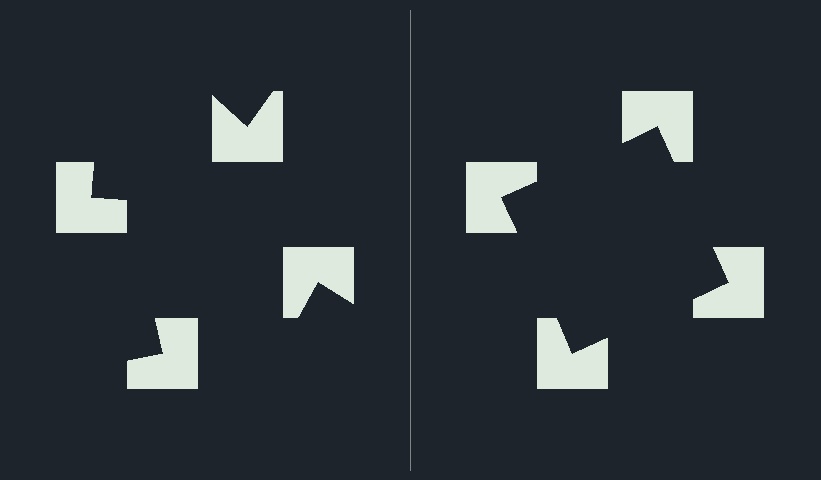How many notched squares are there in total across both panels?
8 — 4 on each side.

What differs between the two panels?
The notched squares are positioned identically on both sides; only the wedge orientations differ. On the right they align to a square; on the left they are misaligned.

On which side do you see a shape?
An illusory square appears on the right side. On the left side the wedge cuts are rotated, so no coherent shape forms.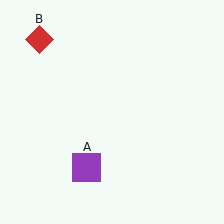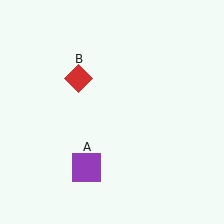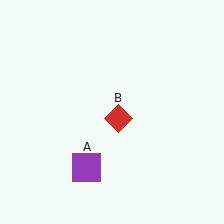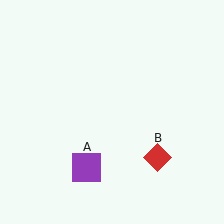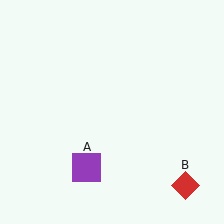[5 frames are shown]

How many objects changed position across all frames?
1 object changed position: red diamond (object B).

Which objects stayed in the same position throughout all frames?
Purple square (object A) remained stationary.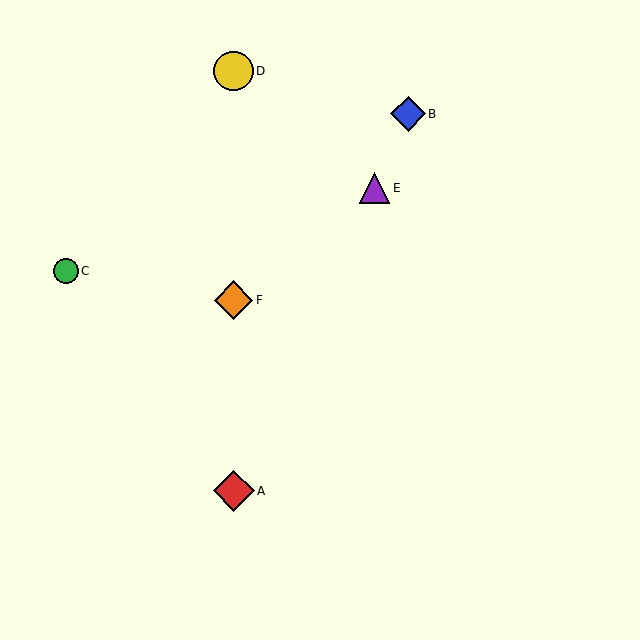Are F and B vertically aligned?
No, F is at x≈234 and B is at x≈408.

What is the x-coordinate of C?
Object C is at x≈66.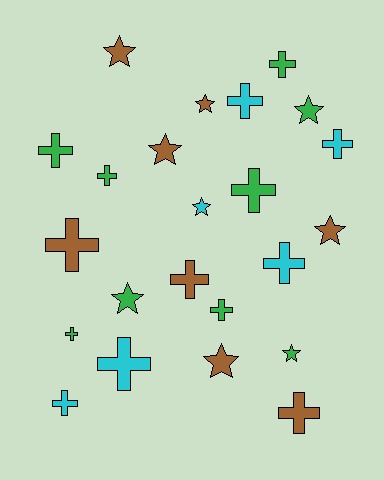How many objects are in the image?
There are 23 objects.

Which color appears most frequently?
Green, with 9 objects.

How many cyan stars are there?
There is 1 cyan star.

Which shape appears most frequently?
Cross, with 14 objects.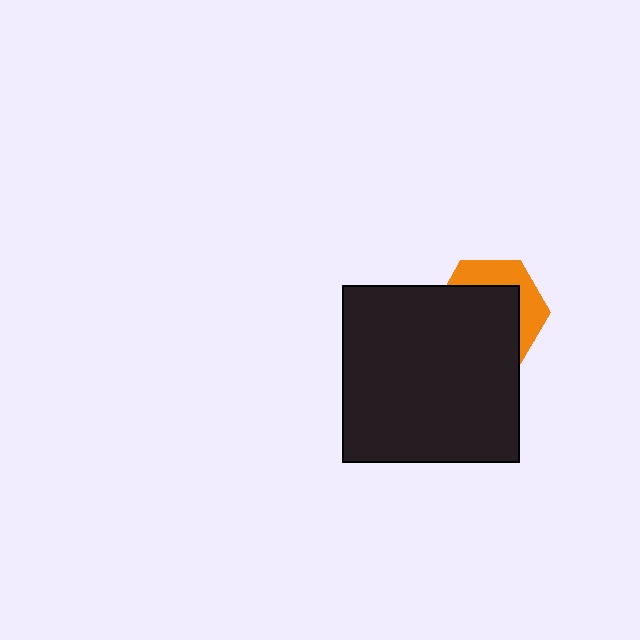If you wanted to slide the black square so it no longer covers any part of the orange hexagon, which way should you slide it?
Slide it toward the lower-left — that is the most direct way to separate the two shapes.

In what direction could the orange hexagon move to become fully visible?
The orange hexagon could move toward the upper-right. That would shift it out from behind the black square entirely.